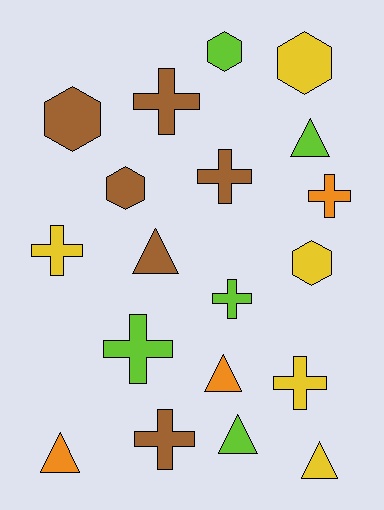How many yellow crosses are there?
There are 2 yellow crosses.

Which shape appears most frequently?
Cross, with 8 objects.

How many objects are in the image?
There are 19 objects.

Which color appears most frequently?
Brown, with 6 objects.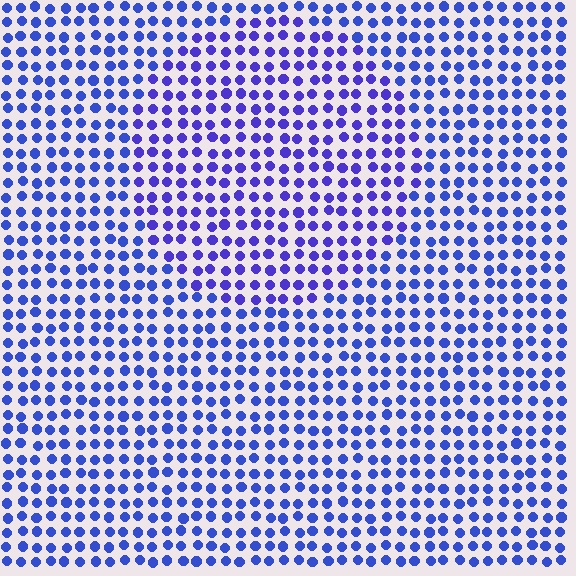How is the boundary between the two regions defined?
The boundary is defined purely by a slight shift in hue (about 19 degrees). Spacing, size, and orientation are identical on both sides.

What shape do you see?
I see a circle.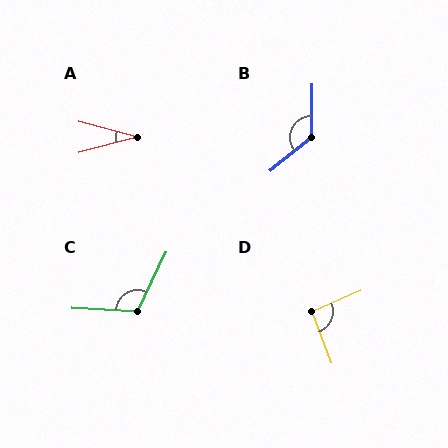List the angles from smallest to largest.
A (30°), D (93°), C (112°), B (129°).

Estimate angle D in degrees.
Approximately 93 degrees.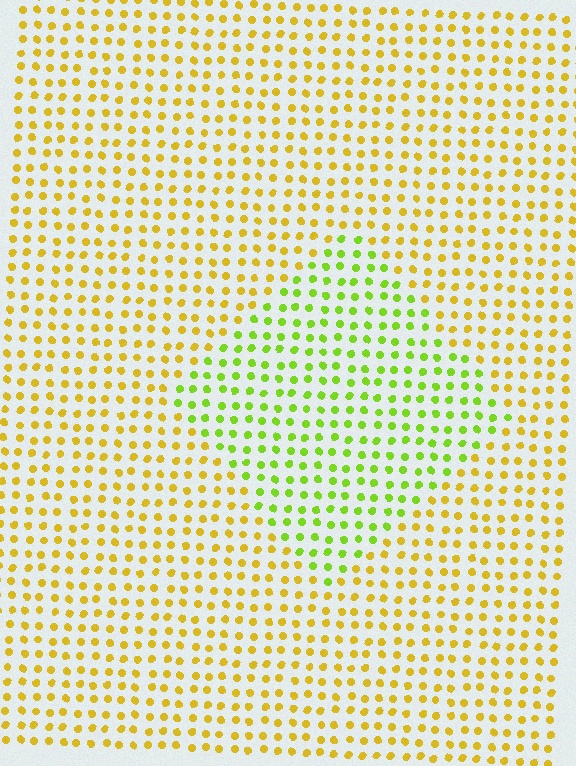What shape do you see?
I see a diamond.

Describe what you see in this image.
The image is filled with small yellow elements in a uniform arrangement. A diamond-shaped region is visible where the elements are tinted to a slightly different hue, forming a subtle color boundary.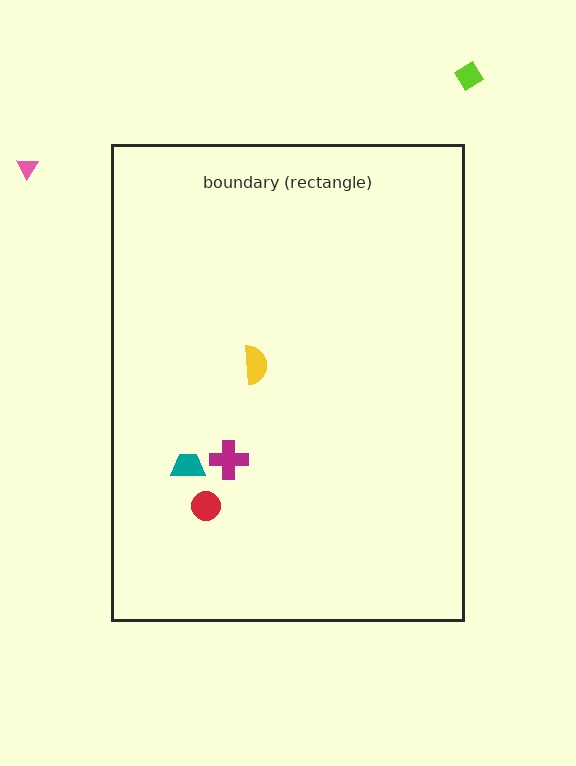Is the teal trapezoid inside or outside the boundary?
Inside.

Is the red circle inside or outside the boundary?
Inside.